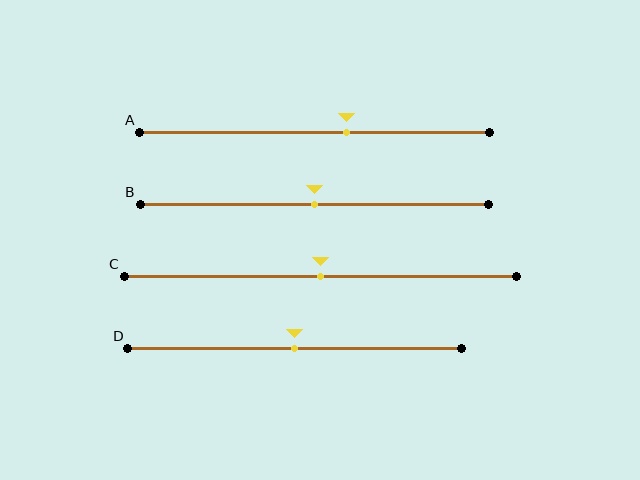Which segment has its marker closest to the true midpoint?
Segment B has its marker closest to the true midpoint.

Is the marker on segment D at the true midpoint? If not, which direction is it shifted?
Yes, the marker on segment D is at the true midpoint.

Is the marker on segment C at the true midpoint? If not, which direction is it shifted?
Yes, the marker on segment C is at the true midpoint.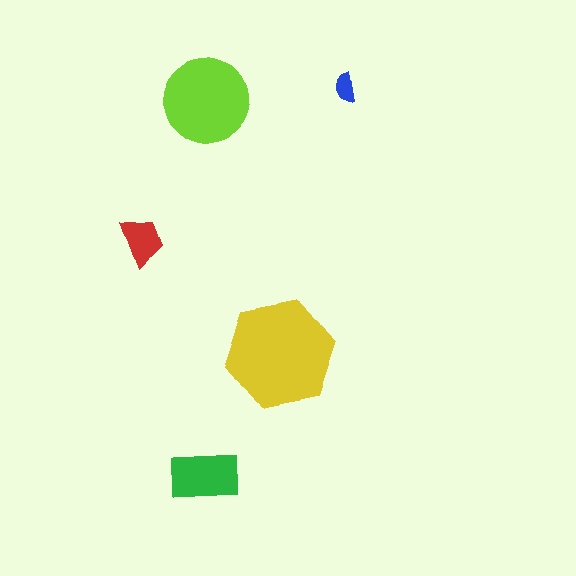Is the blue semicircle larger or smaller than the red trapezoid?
Smaller.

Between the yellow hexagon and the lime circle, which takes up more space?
The yellow hexagon.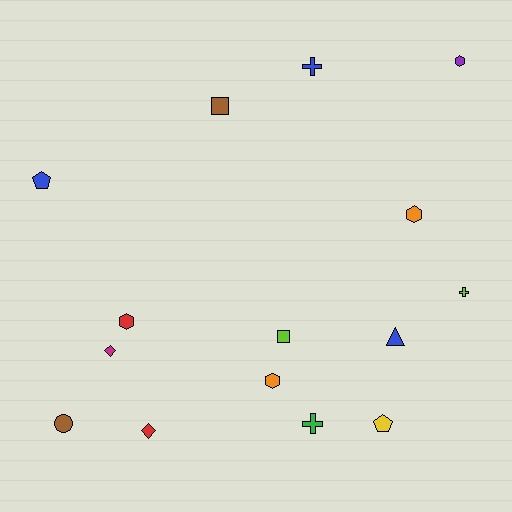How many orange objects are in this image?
There are 2 orange objects.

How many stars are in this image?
There are no stars.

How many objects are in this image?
There are 15 objects.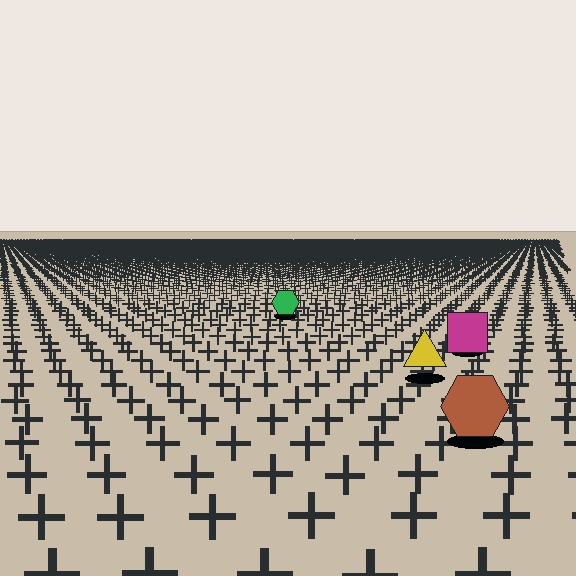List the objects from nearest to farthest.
From nearest to farthest: the brown hexagon, the yellow triangle, the magenta square, the green hexagon.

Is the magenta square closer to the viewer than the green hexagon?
Yes. The magenta square is closer — you can tell from the texture gradient: the ground texture is coarser near it.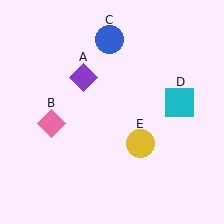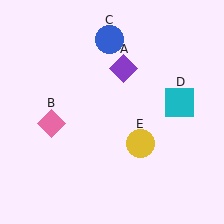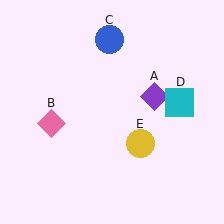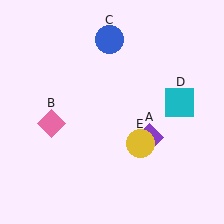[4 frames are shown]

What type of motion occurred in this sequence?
The purple diamond (object A) rotated clockwise around the center of the scene.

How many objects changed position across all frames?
1 object changed position: purple diamond (object A).